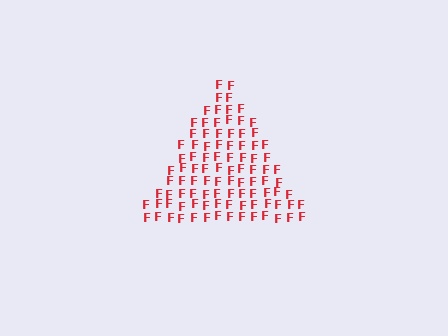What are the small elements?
The small elements are letter F's.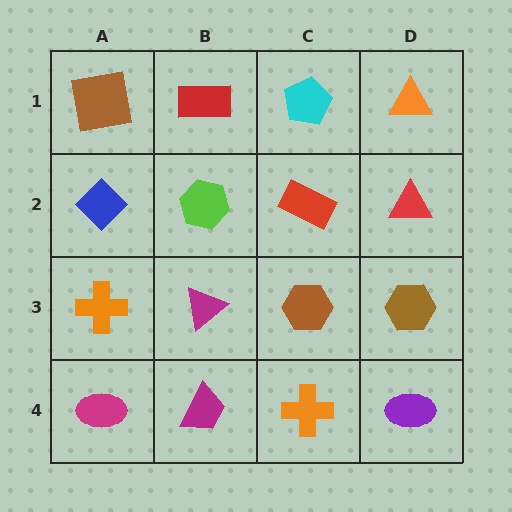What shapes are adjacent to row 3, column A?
A blue diamond (row 2, column A), a magenta ellipse (row 4, column A), a magenta triangle (row 3, column B).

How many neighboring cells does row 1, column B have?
3.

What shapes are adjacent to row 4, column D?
A brown hexagon (row 3, column D), an orange cross (row 4, column C).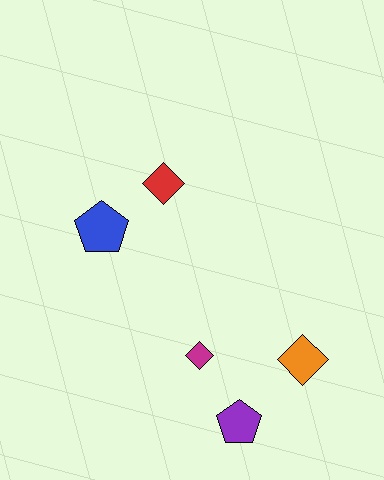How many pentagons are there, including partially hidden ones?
There are 2 pentagons.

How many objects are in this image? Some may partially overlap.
There are 5 objects.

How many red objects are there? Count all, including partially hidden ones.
There is 1 red object.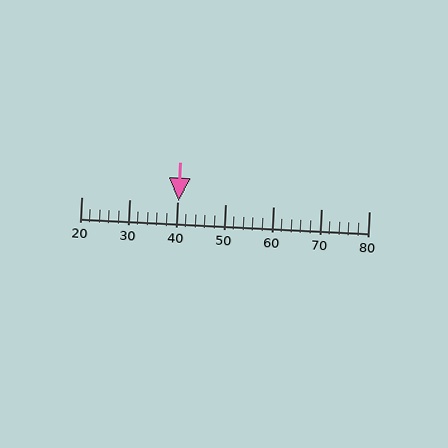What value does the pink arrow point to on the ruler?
The pink arrow points to approximately 40.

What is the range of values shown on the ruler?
The ruler shows values from 20 to 80.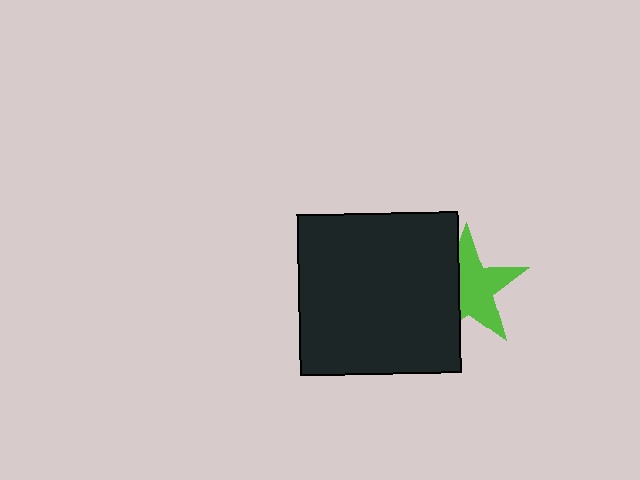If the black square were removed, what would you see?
You would see the complete lime star.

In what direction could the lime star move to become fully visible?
The lime star could move right. That would shift it out from behind the black square entirely.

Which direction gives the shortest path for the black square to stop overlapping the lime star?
Moving left gives the shortest separation.